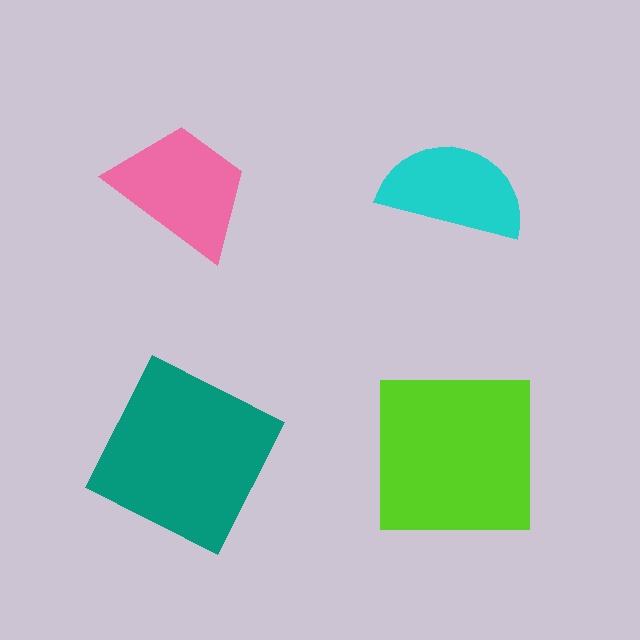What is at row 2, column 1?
A teal square.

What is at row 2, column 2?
A lime square.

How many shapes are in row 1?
2 shapes.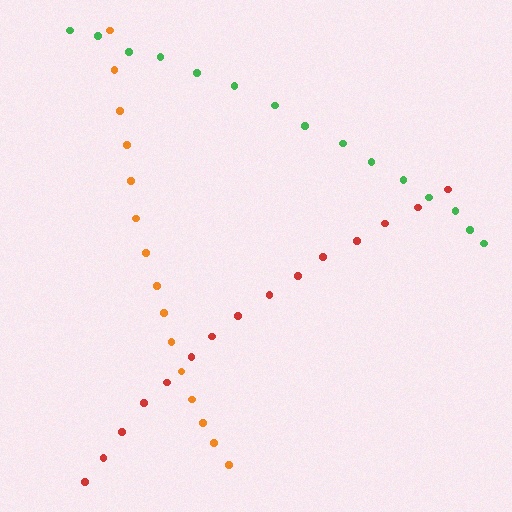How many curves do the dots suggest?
There are 3 distinct paths.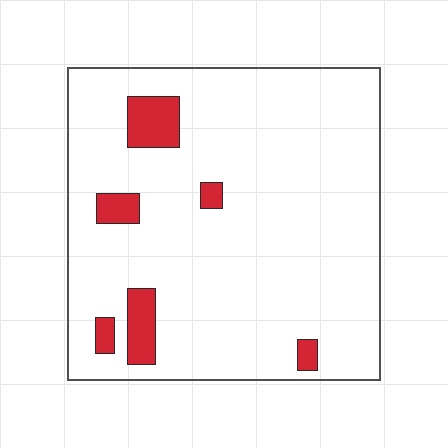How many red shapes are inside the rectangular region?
6.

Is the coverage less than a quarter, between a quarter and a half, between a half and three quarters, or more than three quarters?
Less than a quarter.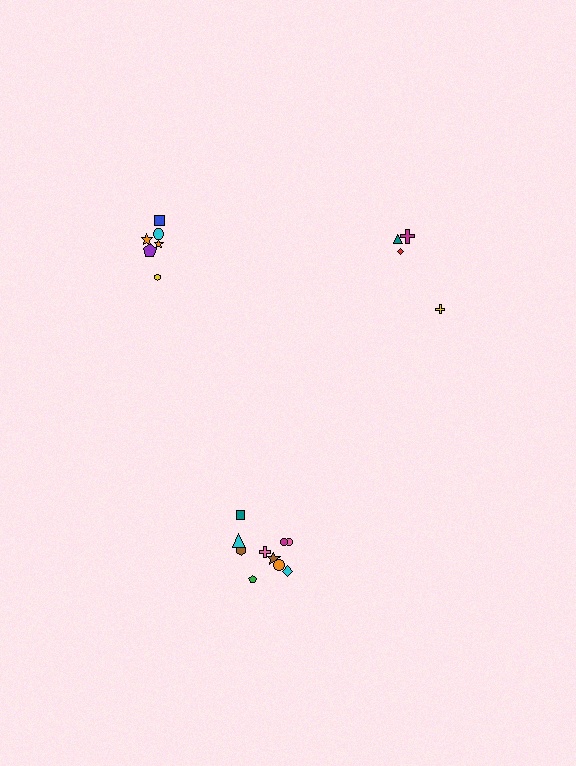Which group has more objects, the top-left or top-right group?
The top-left group.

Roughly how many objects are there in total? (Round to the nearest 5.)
Roughly 20 objects in total.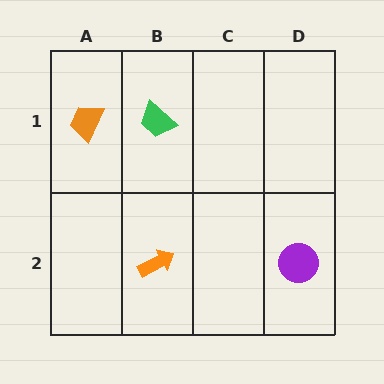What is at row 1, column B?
A green trapezoid.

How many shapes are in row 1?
2 shapes.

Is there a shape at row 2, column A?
No, that cell is empty.